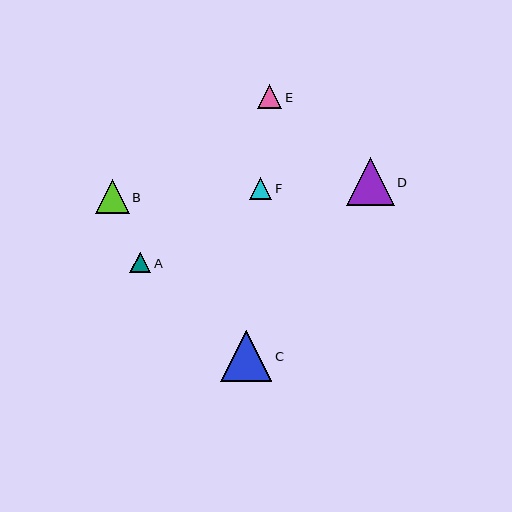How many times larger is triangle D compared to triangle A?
Triangle D is approximately 2.3 times the size of triangle A.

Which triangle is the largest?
Triangle C is the largest with a size of approximately 51 pixels.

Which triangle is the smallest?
Triangle A is the smallest with a size of approximately 21 pixels.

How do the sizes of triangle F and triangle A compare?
Triangle F and triangle A are approximately the same size.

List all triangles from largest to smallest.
From largest to smallest: C, D, B, E, F, A.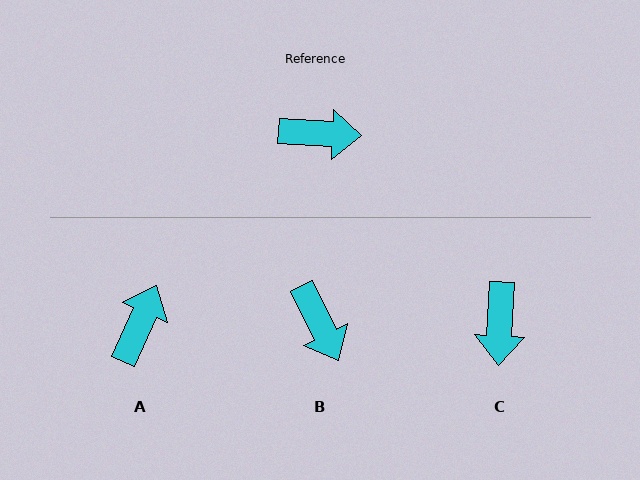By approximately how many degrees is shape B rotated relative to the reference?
Approximately 61 degrees clockwise.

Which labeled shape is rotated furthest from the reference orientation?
C, about 90 degrees away.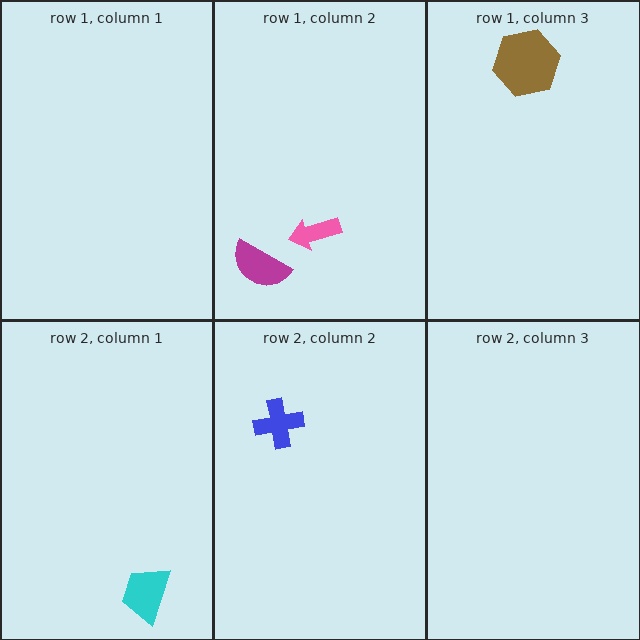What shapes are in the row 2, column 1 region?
The cyan trapezoid.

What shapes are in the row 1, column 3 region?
The brown hexagon.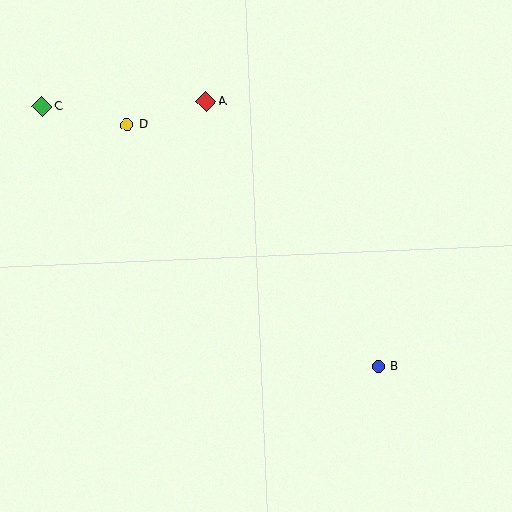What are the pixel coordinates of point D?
Point D is at (127, 125).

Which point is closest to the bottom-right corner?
Point B is closest to the bottom-right corner.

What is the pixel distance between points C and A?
The distance between C and A is 164 pixels.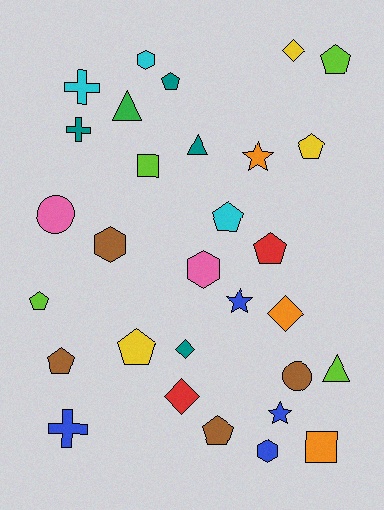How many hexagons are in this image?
There are 4 hexagons.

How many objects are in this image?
There are 30 objects.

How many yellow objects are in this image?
There are 3 yellow objects.